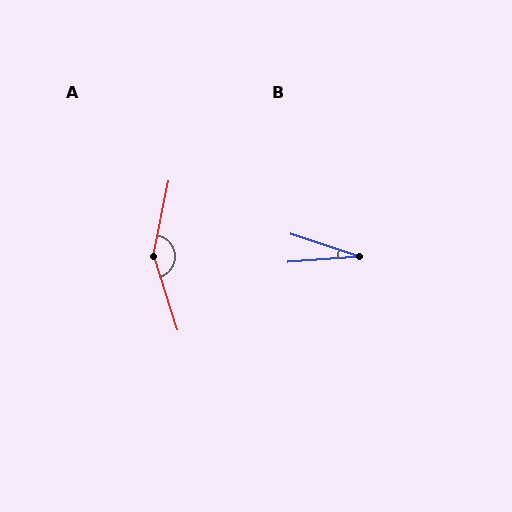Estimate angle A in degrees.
Approximately 151 degrees.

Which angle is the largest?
A, at approximately 151 degrees.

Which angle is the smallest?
B, at approximately 23 degrees.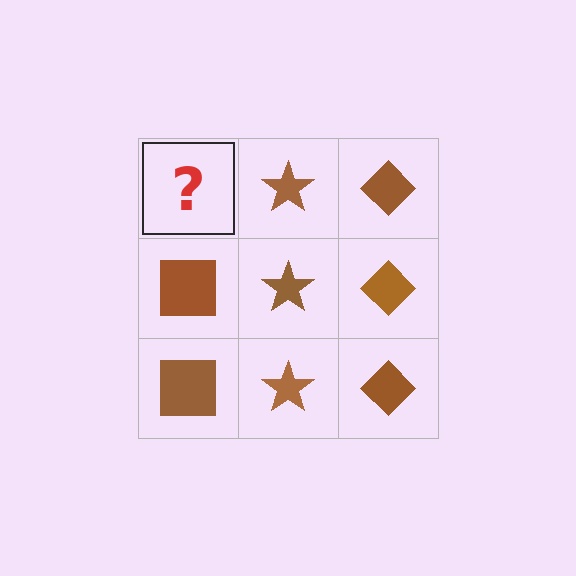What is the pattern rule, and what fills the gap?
The rule is that each column has a consistent shape. The gap should be filled with a brown square.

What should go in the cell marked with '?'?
The missing cell should contain a brown square.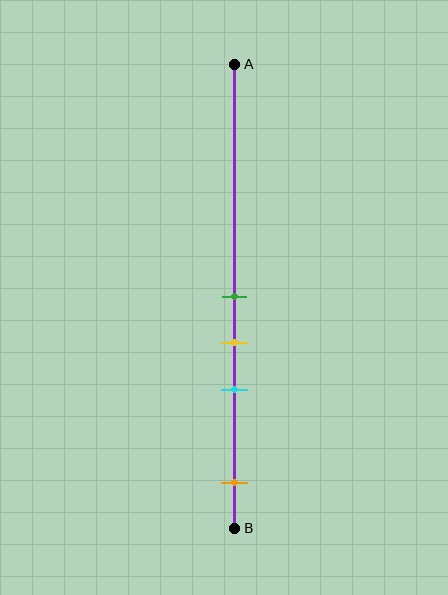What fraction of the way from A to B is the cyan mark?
The cyan mark is approximately 70% (0.7) of the way from A to B.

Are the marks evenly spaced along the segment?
No, the marks are not evenly spaced.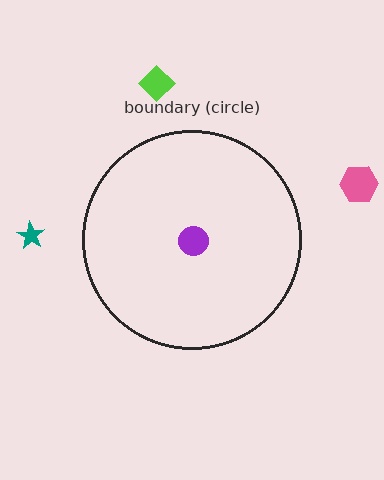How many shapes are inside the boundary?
1 inside, 3 outside.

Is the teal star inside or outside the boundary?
Outside.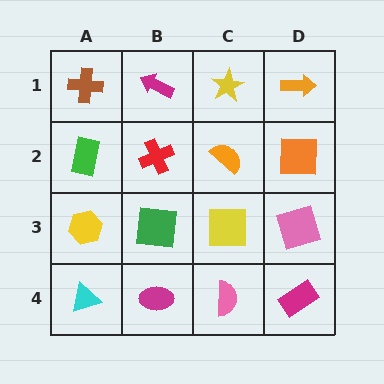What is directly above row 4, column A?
A yellow hexagon.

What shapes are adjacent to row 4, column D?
A pink square (row 3, column D), a pink semicircle (row 4, column C).